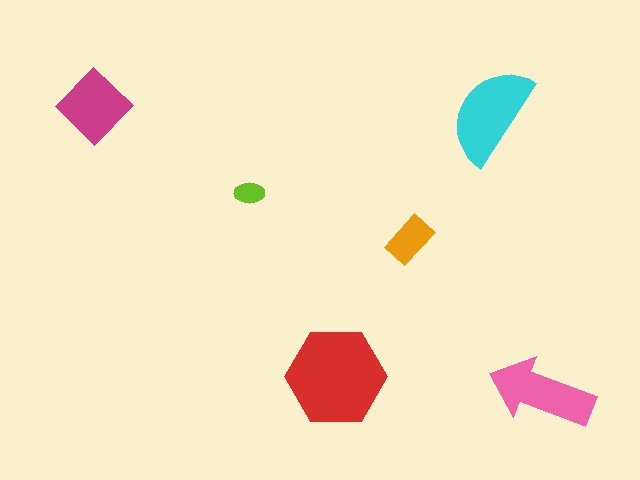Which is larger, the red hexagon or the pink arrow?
The red hexagon.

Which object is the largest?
The red hexagon.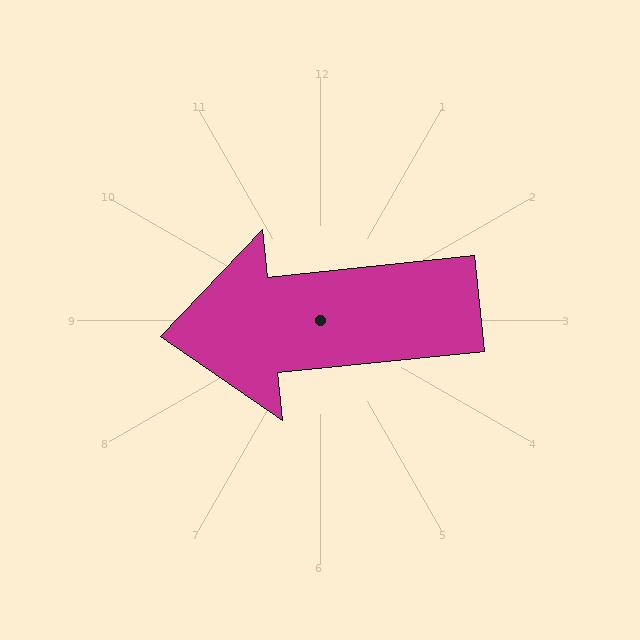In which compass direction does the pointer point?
West.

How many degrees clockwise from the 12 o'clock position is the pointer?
Approximately 264 degrees.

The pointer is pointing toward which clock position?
Roughly 9 o'clock.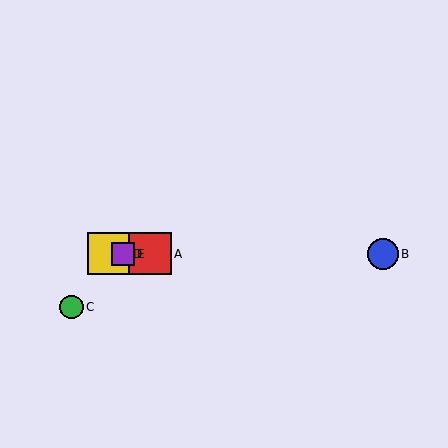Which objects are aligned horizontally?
Objects A, B, D, E are aligned horizontally.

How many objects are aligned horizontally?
4 objects (A, B, D, E) are aligned horizontally.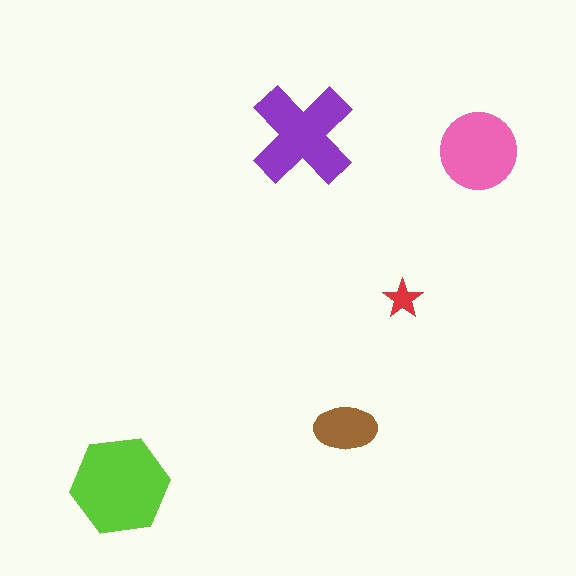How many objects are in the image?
There are 5 objects in the image.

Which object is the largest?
The lime hexagon.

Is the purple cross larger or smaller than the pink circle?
Larger.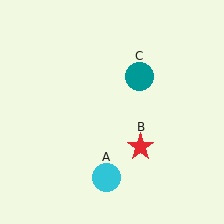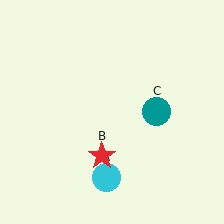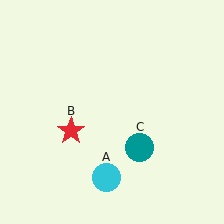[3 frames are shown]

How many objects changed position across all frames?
2 objects changed position: red star (object B), teal circle (object C).